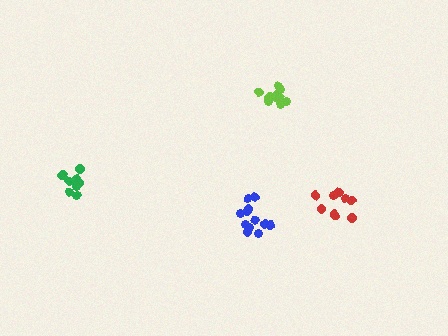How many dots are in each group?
Group 1: 12 dots, Group 2: 9 dots, Group 3: 11 dots, Group 4: 9 dots (41 total).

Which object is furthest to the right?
The red cluster is rightmost.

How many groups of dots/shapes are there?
There are 4 groups.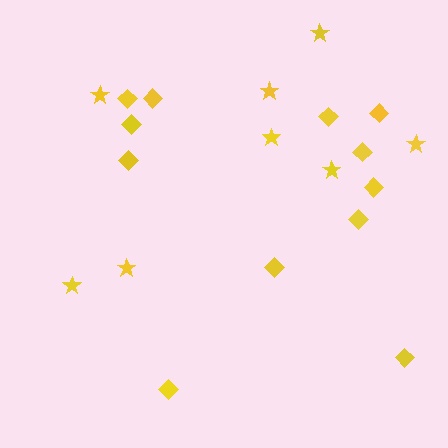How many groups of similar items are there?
There are 2 groups: one group of stars (8) and one group of diamonds (12).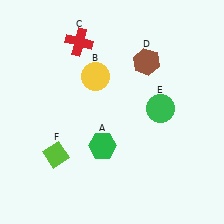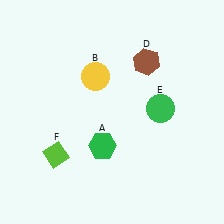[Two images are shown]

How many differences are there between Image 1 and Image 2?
There is 1 difference between the two images.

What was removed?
The red cross (C) was removed in Image 2.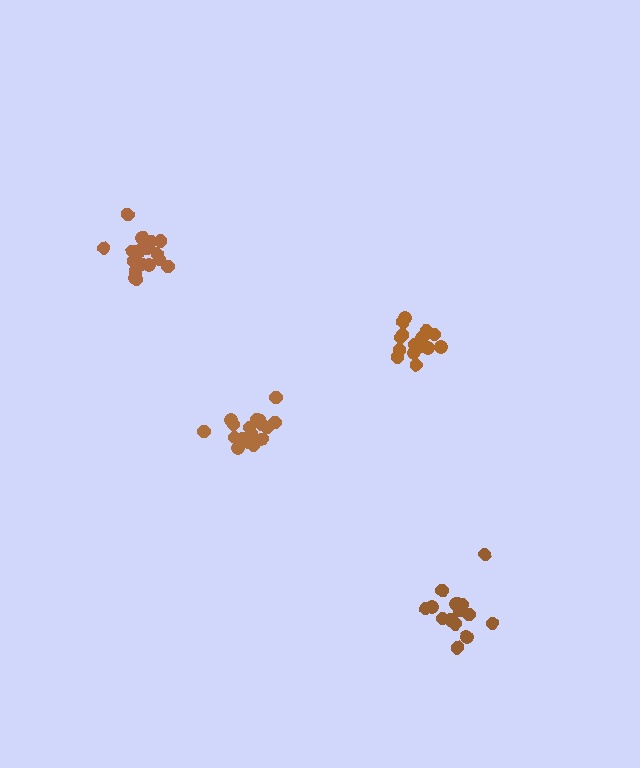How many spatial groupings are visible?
There are 4 spatial groupings.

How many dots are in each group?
Group 1: 19 dots, Group 2: 16 dots, Group 3: 18 dots, Group 4: 14 dots (67 total).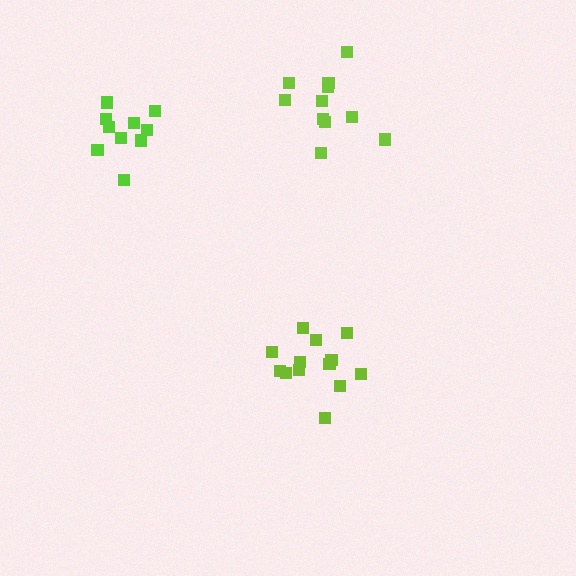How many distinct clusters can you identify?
There are 3 distinct clusters.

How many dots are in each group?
Group 1: 14 dots, Group 2: 10 dots, Group 3: 11 dots (35 total).